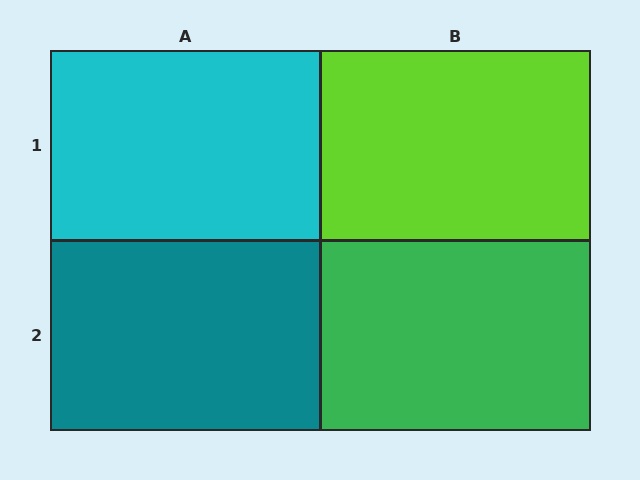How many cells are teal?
1 cell is teal.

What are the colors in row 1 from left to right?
Cyan, lime.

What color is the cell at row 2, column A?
Teal.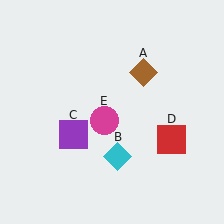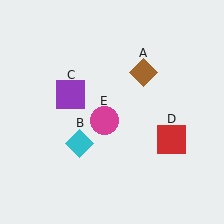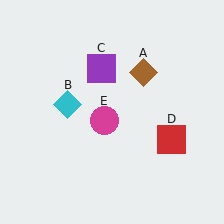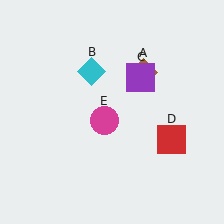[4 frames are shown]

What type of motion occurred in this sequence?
The cyan diamond (object B), purple square (object C) rotated clockwise around the center of the scene.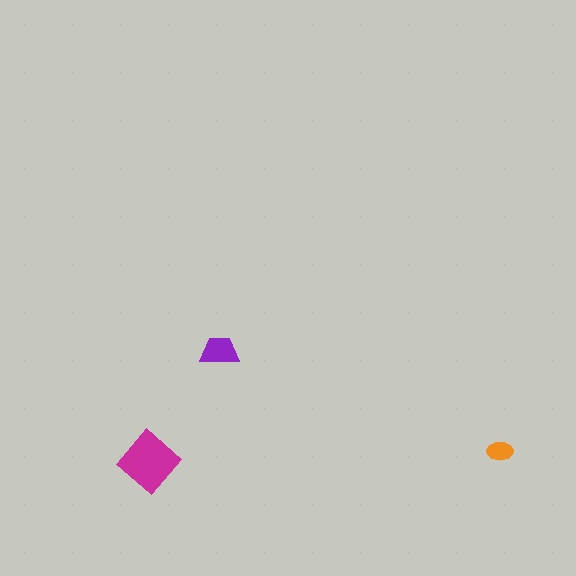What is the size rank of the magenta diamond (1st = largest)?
1st.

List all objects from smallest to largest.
The orange ellipse, the purple trapezoid, the magenta diamond.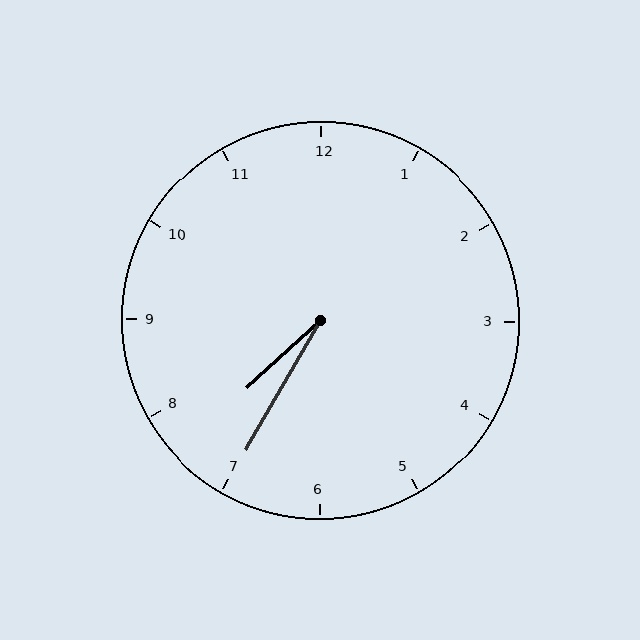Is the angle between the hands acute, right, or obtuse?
It is acute.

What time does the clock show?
7:35.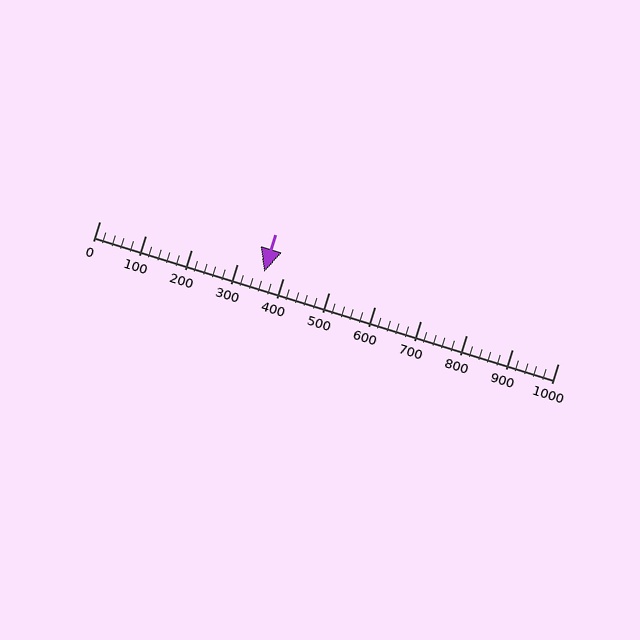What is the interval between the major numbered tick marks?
The major tick marks are spaced 100 units apart.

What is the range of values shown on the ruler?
The ruler shows values from 0 to 1000.